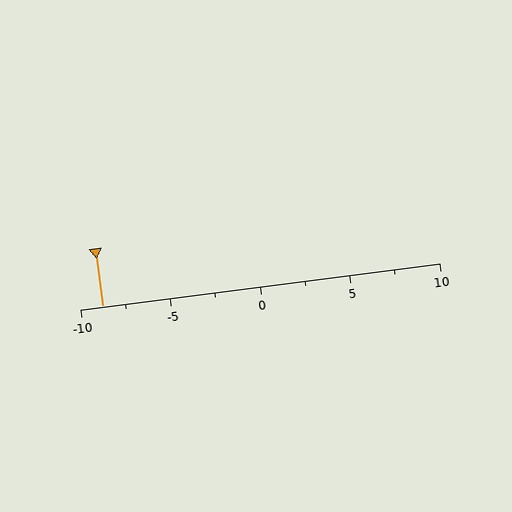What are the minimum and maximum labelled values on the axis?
The axis runs from -10 to 10.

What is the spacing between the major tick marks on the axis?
The major ticks are spaced 5 apart.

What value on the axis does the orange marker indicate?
The marker indicates approximately -8.8.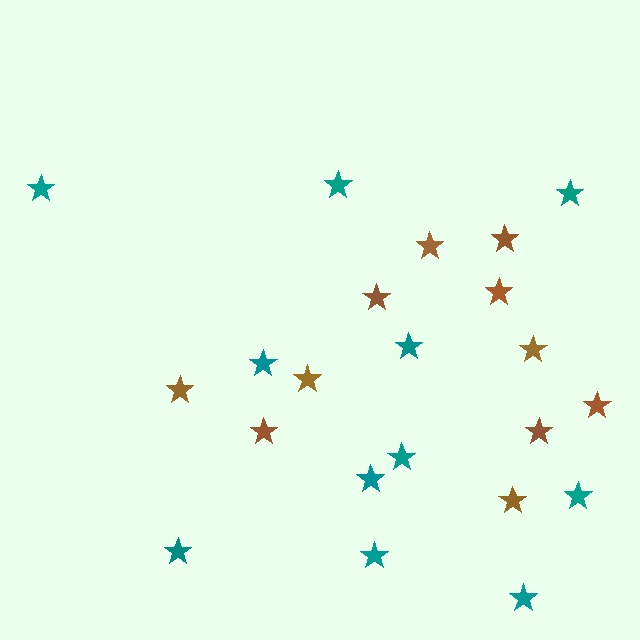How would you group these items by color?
There are 2 groups: one group of brown stars (11) and one group of teal stars (11).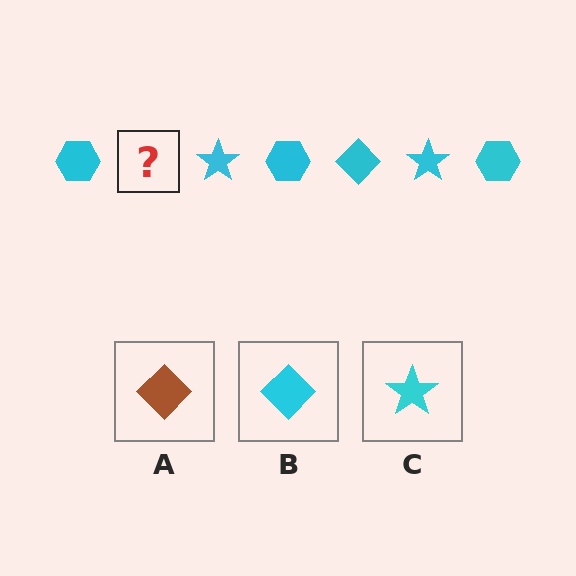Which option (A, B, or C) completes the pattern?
B.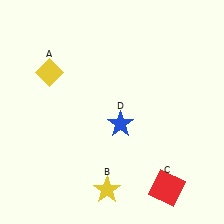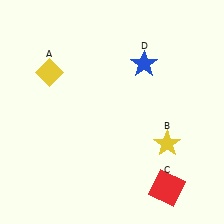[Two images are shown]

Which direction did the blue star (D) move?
The blue star (D) moved up.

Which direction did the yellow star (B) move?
The yellow star (B) moved right.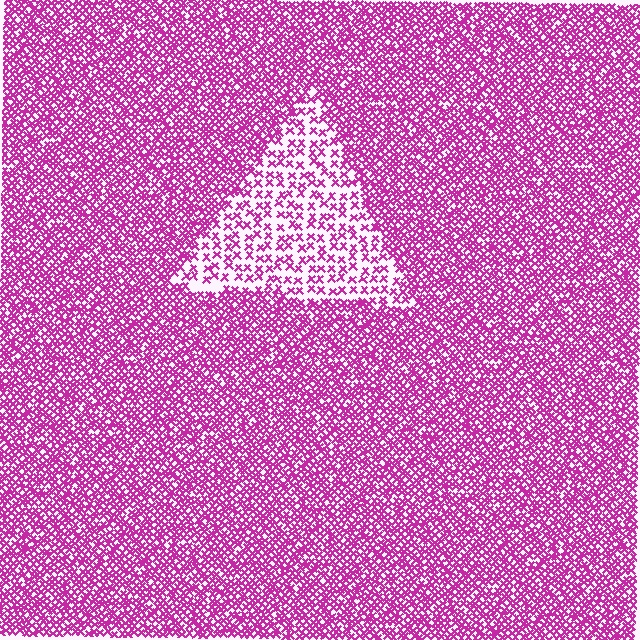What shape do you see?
I see a triangle.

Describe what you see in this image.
The image contains small magenta elements arranged at two different densities. A triangle-shaped region is visible where the elements are less densely packed than the surrounding area.